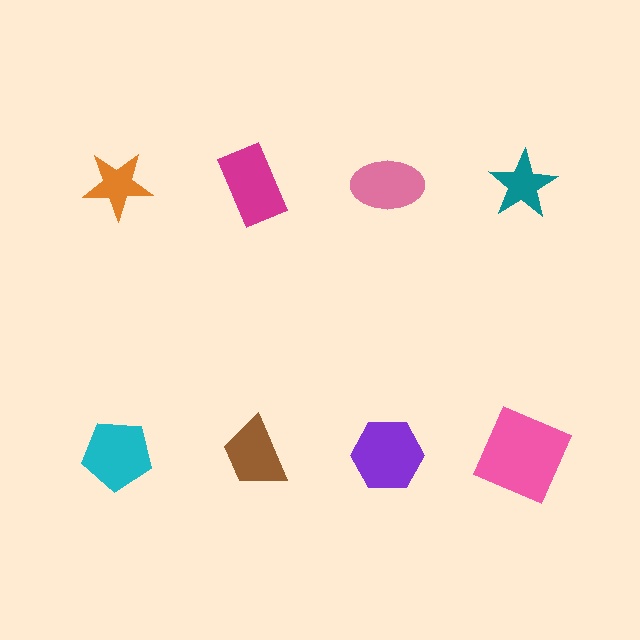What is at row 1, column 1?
An orange star.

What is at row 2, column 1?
A cyan pentagon.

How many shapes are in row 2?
4 shapes.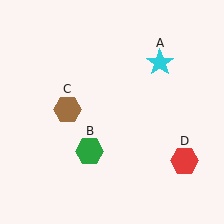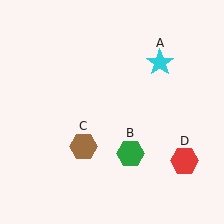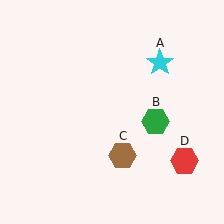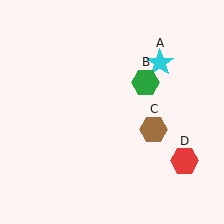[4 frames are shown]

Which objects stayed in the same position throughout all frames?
Cyan star (object A) and red hexagon (object D) remained stationary.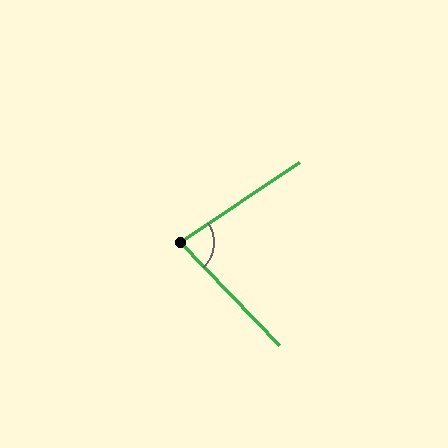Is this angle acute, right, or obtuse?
It is acute.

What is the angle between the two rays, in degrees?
Approximately 80 degrees.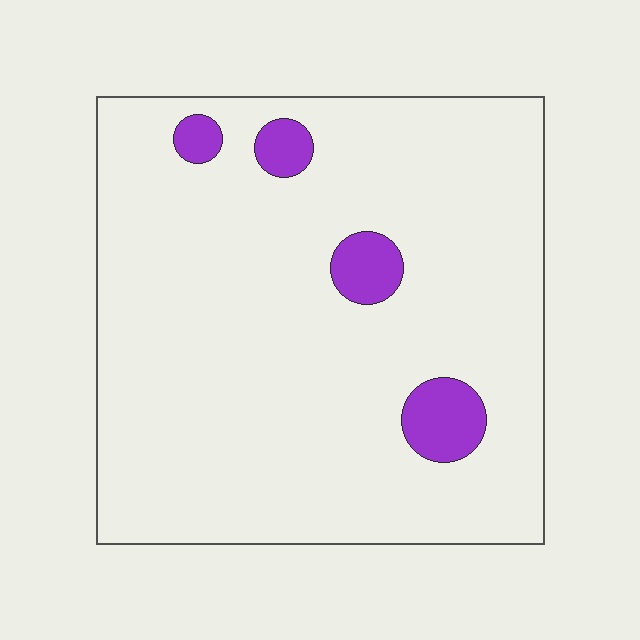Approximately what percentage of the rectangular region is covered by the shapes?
Approximately 5%.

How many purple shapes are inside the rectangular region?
4.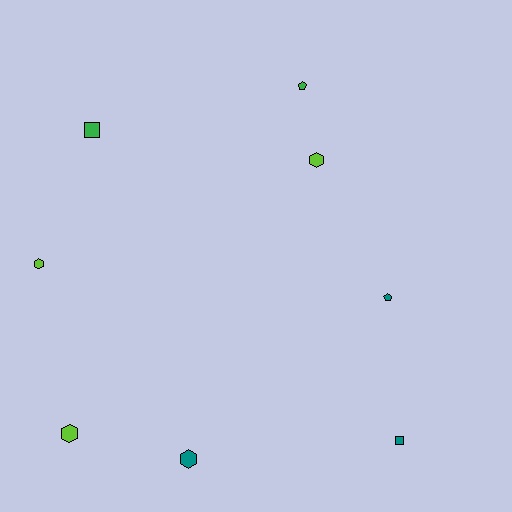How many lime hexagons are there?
There are 3 lime hexagons.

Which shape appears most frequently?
Hexagon, with 4 objects.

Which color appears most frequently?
Teal, with 3 objects.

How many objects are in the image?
There are 8 objects.